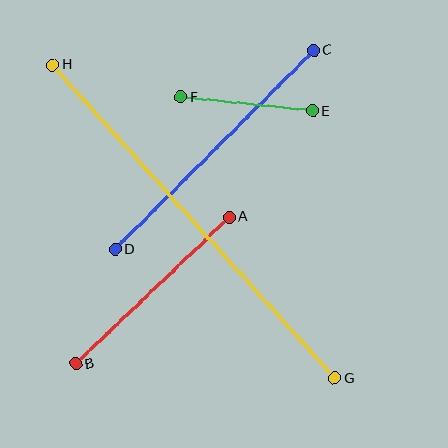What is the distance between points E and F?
The distance is approximately 132 pixels.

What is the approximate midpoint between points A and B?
The midpoint is at approximately (152, 290) pixels.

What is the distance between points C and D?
The distance is approximately 281 pixels.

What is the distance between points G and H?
The distance is approximately 422 pixels.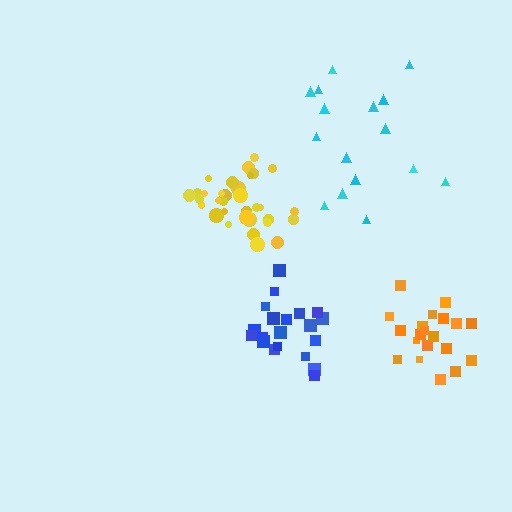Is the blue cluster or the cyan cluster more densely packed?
Blue.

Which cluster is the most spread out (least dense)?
Cyan.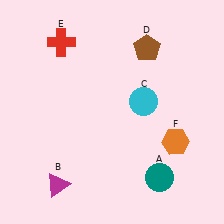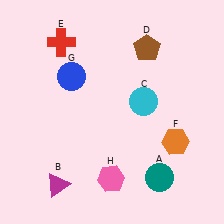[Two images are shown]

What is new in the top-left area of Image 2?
A blue circle (G) was added in the top-left area of Image 2.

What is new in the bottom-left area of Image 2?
A pink hexagon (H) was added in the bottom-left area of Image 2.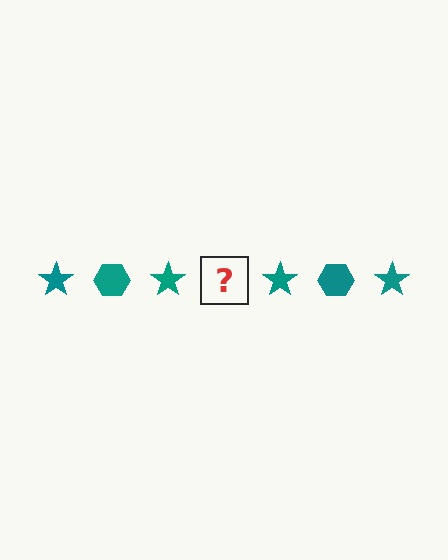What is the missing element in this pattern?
The missing element is a teal hexagon.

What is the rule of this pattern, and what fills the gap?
The rule is that the pattern cycles through star, hexagon shapes in teal. The gap should be filled with a teal hexagon.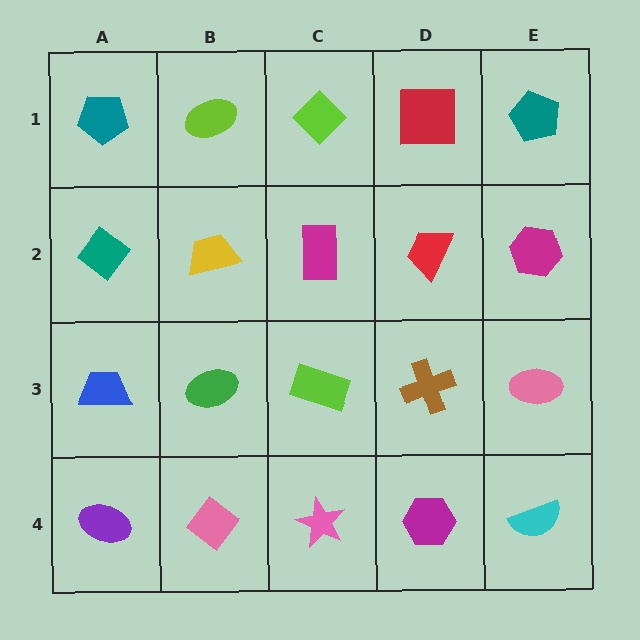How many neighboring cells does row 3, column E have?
3.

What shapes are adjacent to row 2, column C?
A lime diamond (row 1, column C), a lime rectangle (row 3, column C), a yellow trapezoid (row 2, column B), a red trapezoid (row 2, column D).